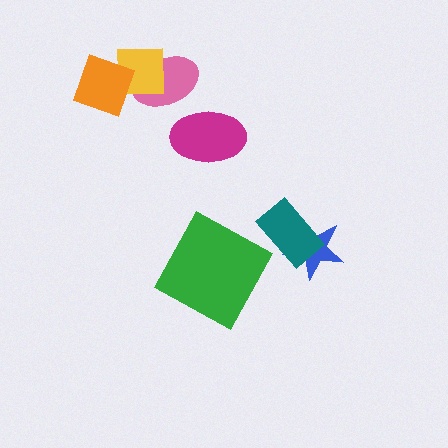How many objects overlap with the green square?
0 objects overlap with the green square.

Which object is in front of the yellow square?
The orange diamond is in front of the yellow square.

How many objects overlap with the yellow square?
2 objects overlap with the yellow square.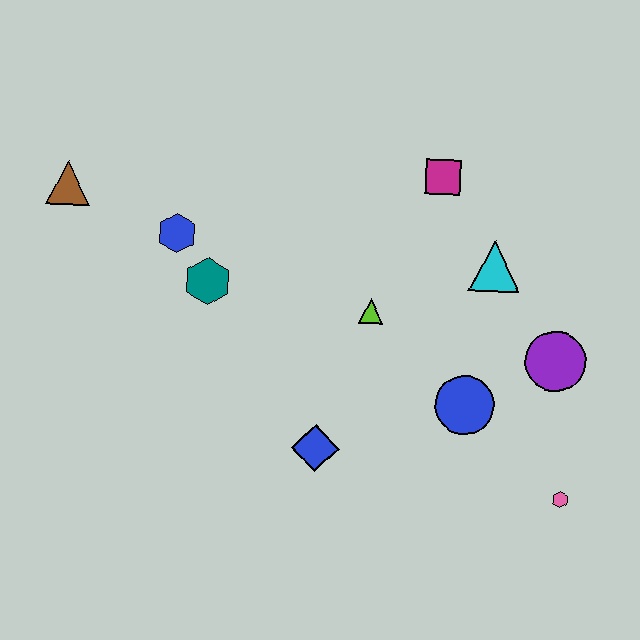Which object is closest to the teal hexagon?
The blue hexagon is closest to the teal hexagon.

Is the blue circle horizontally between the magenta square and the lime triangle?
No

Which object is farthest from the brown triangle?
The pink hexagon is farthest from the brown triangle.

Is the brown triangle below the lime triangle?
No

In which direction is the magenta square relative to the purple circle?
The magenta square is above the purple circle.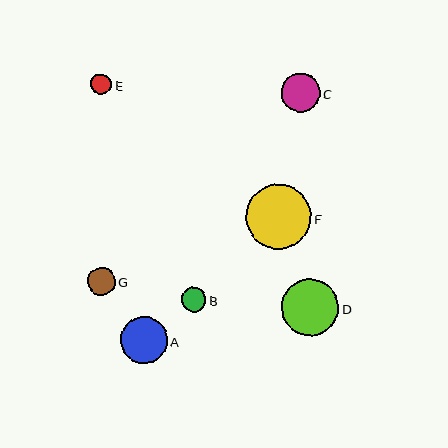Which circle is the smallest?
Circle E is the smallest with a size of approximately 21 pixels.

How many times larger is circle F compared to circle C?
Circle F is approximately 1.7 times the size of circle C.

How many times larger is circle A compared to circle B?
Circle A is approximately 1.9 times the size of circle B.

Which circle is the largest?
Circle F is the largest with a size of approximately 65 pixels.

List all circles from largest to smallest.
From largest to smallest: F, D, A, C, G, B, E.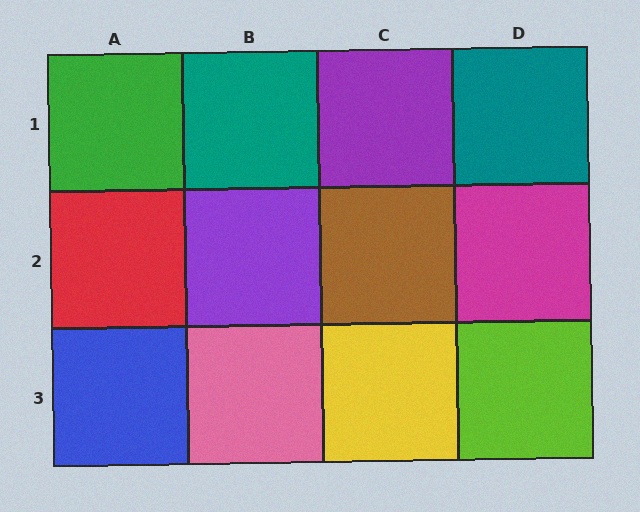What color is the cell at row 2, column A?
Red.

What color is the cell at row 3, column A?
Blue.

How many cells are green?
1 cell is green.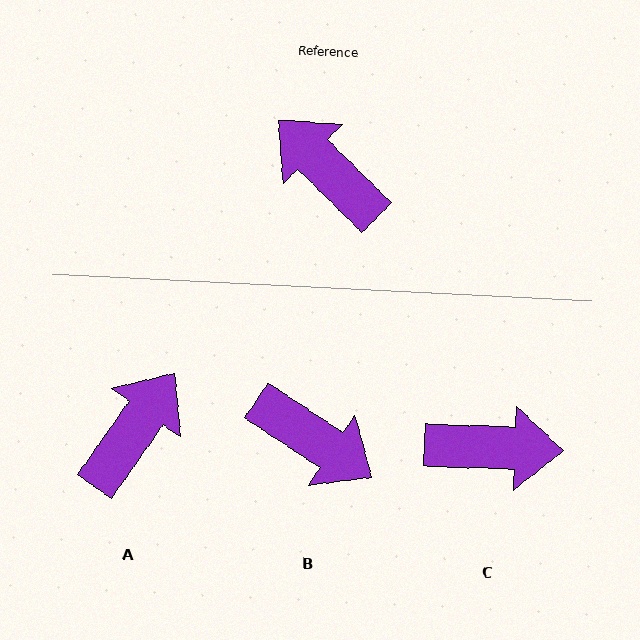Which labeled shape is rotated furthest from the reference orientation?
B, about 169 degrees away.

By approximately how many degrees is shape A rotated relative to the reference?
Approximately 80 degrees clockwise.